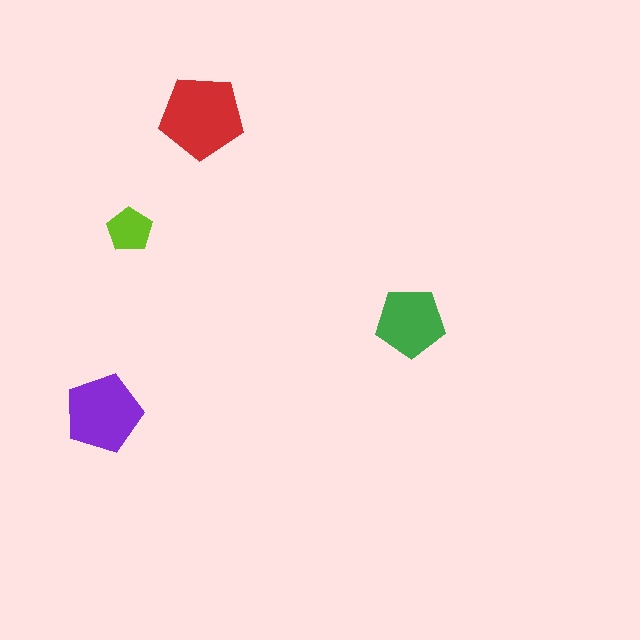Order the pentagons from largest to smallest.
the red one, the purple one, the green one, the lime one.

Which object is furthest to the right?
The green pentagon is rightmost.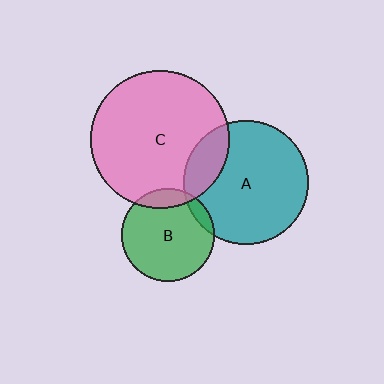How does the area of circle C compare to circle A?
Approximately 1.2 times.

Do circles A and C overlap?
Yes.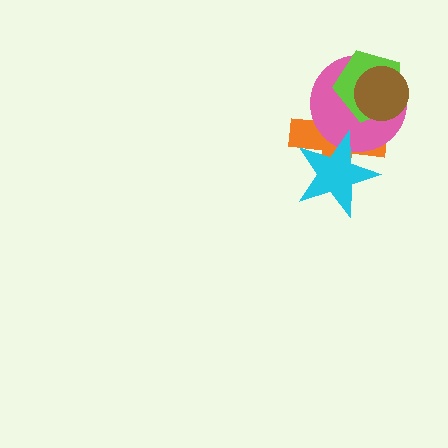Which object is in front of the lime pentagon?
The brown circle is in front of the lime pentagon.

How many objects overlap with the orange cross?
4 objects overlap with the orange cross.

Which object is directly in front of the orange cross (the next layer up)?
The pink circle is directly in front of the orange cross.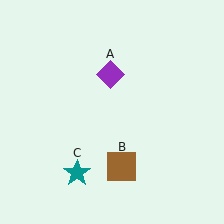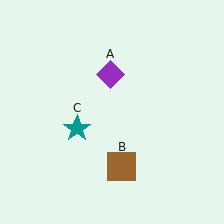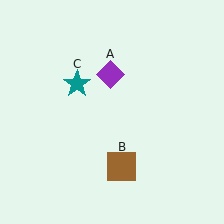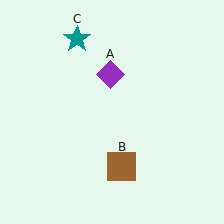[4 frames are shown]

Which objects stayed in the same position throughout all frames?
Purple diamond (object A) and brown square (object B) remained stationary.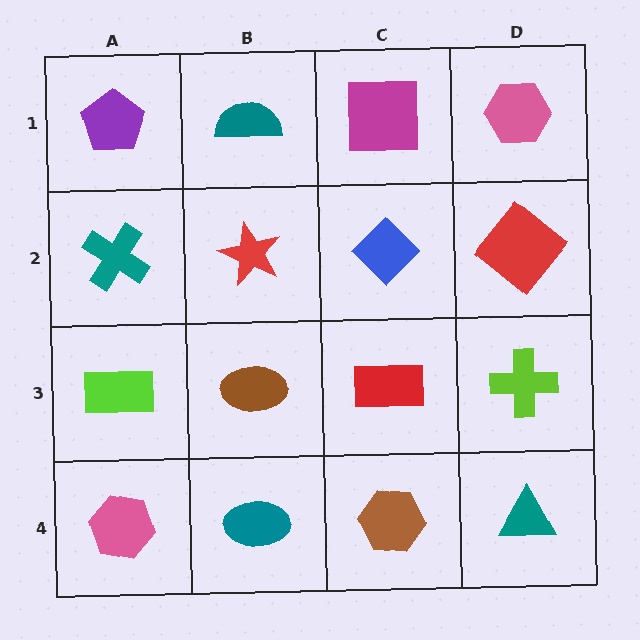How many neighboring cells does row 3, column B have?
4.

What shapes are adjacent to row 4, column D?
A lime cross (row 3, column D), a brown hexagon (row 4, column C).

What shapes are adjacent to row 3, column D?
A red diamond (row 2, column D), a teal triangle (row 4, column D), a red rectangle (row 3, column C).